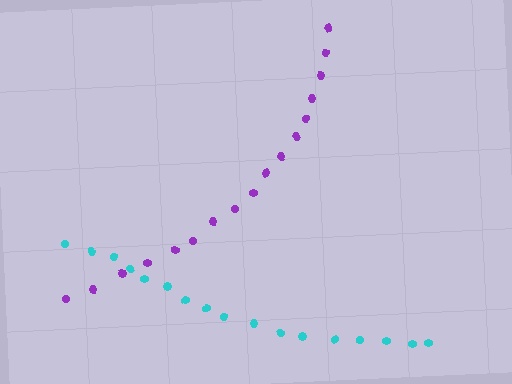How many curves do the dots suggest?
There are 2 distinct paths.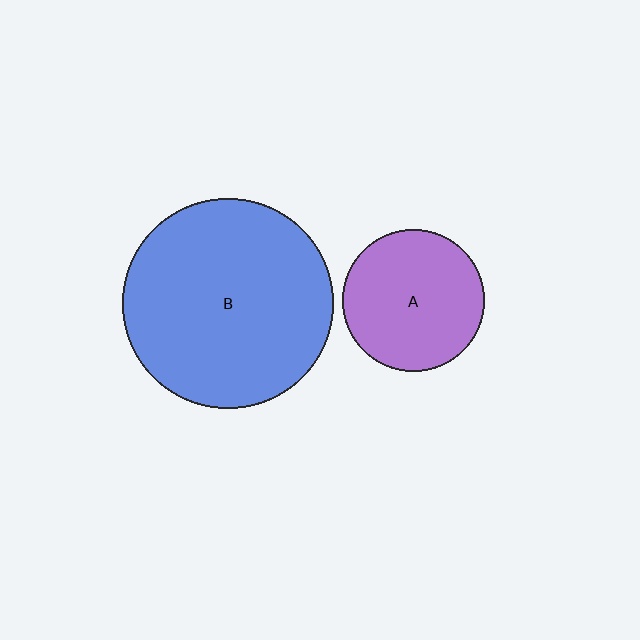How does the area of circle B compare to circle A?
Approximately 2.2 times.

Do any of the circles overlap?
No, none of the circles overlap.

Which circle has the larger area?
Circle B (blue).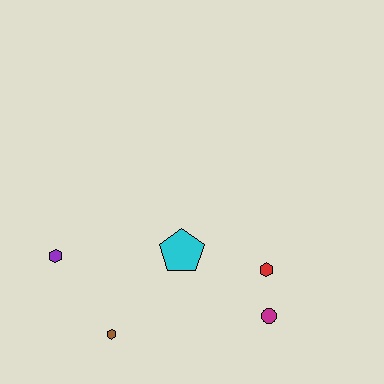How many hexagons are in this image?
There are 3 hexagons.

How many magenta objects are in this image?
There is 1 magenta object.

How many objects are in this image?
There are 5 objects.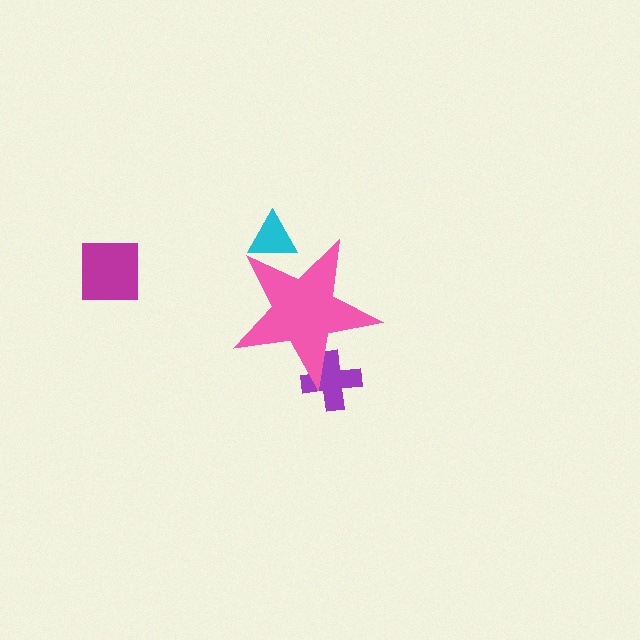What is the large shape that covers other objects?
A pink star.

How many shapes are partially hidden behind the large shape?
2 shapes are partially hidden.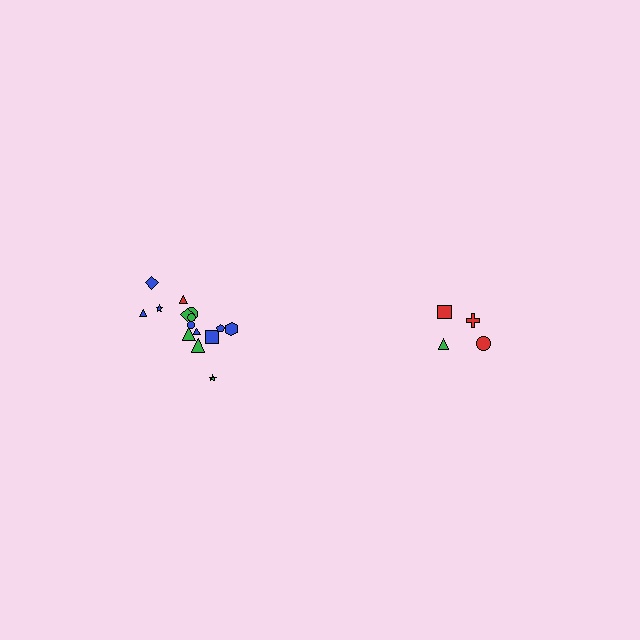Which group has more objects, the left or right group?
The left group.